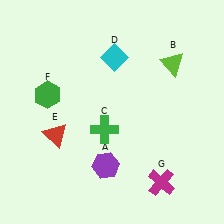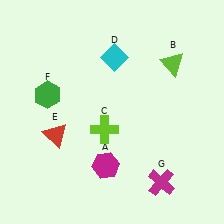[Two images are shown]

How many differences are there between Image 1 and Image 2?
There are 2 differences between the two images.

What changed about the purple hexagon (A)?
In Image 1, A is purple. In Image 2, it changed to magenta.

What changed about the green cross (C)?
In Image 1, C is green. In Image 2, it changed to lime.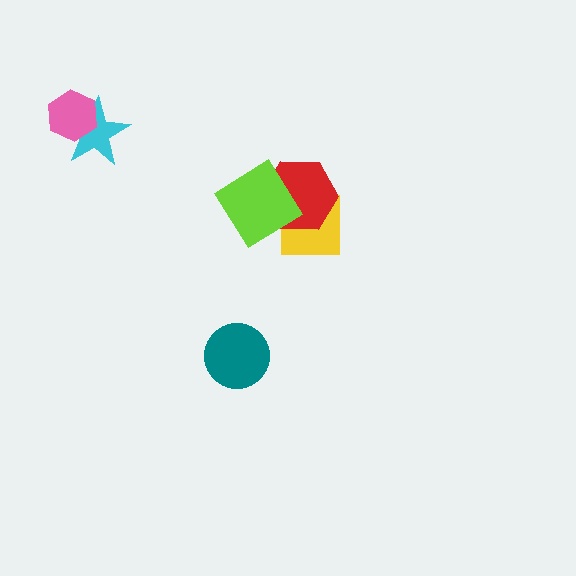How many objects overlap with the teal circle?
0 objects overlap with the teal circle.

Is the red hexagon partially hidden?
Yes, it is partially covered by another shape.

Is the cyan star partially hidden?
Yes, it is partially covered by another shape.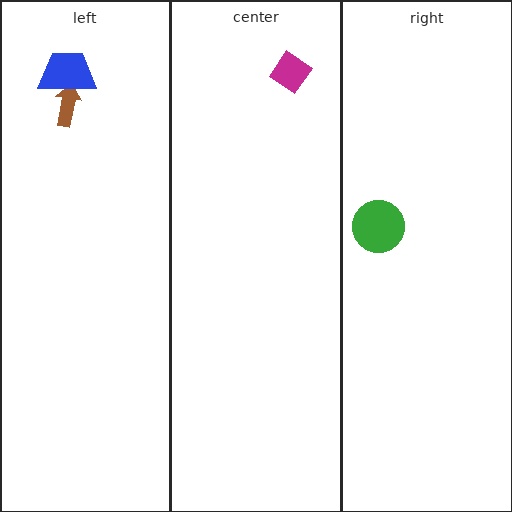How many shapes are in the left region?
2.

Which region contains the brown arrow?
The left region.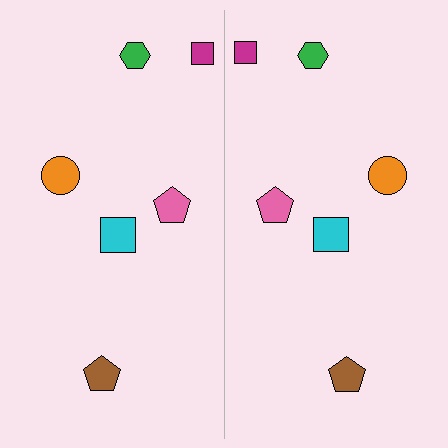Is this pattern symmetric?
Yes, this pattern has bilateral (reflection) symmetry.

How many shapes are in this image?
There are 12 shapes in this image.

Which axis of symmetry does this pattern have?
The pattern has a vertical axis of symmetry running through the center of the image.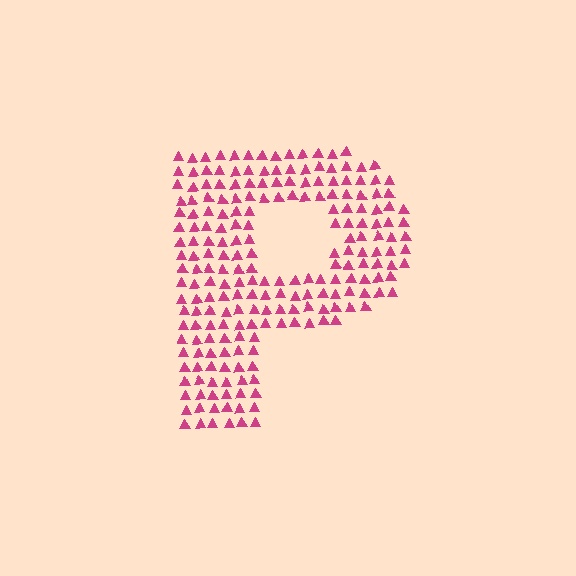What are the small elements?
The small elements are triangles.